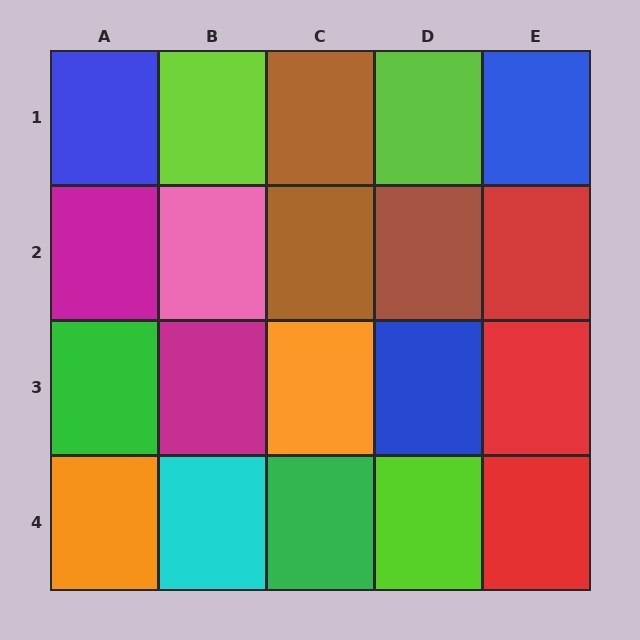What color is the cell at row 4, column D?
Lime.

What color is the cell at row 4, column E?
Red.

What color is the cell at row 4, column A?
Orange.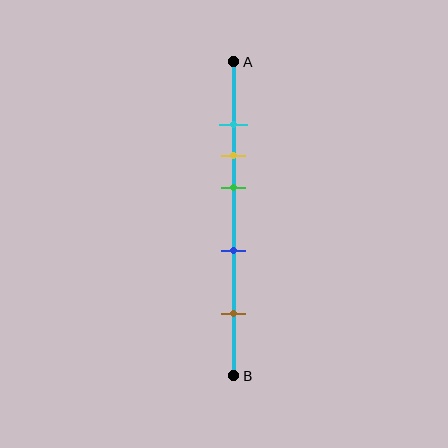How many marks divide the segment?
There are 5 marks dividing the segment.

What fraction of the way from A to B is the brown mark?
The brown mark is approximately 80% (0.8) of the way from A to B.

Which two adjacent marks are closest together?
The cyan and yellow marks are the closest adjacent pair.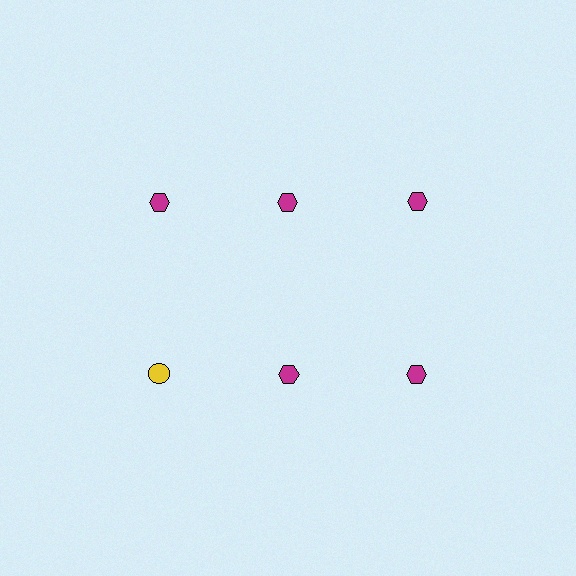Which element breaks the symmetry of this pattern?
The yellow circle in the second row, leftmost column breaks the symmetry. All other shapes are magenta hexagons.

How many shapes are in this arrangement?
There are 6 shapes arranged in a grid pattern.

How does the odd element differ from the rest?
It differs in both color (yellow instead of magenta) and shape (circle instead of hexagon).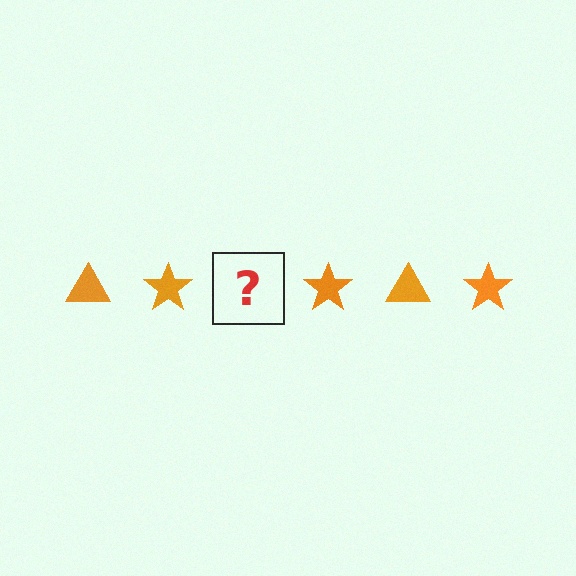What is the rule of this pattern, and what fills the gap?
The rule is that the pattern cycles through triangle, star shapes in orange. The gap should be filled with an orange triangle.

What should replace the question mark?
The question mark should be replaced with an orange triangle.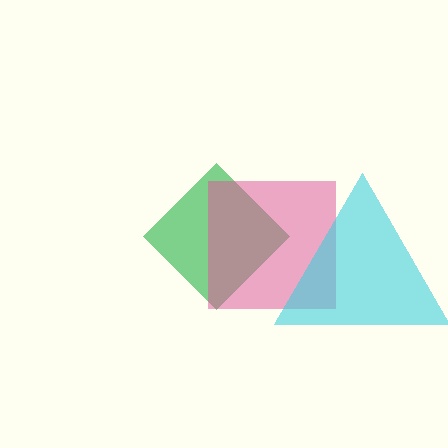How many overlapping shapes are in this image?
There are 3 overlapping shapes in the image.